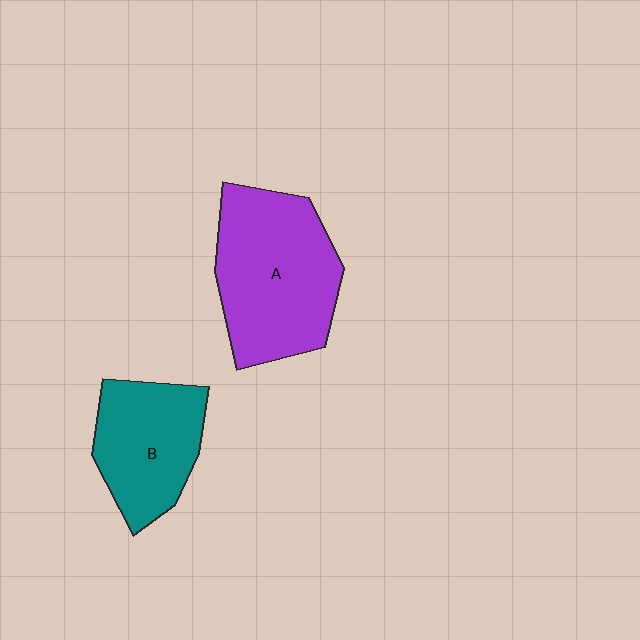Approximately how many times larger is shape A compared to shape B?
Approximately 1.4 times.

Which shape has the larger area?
Shape A (purple).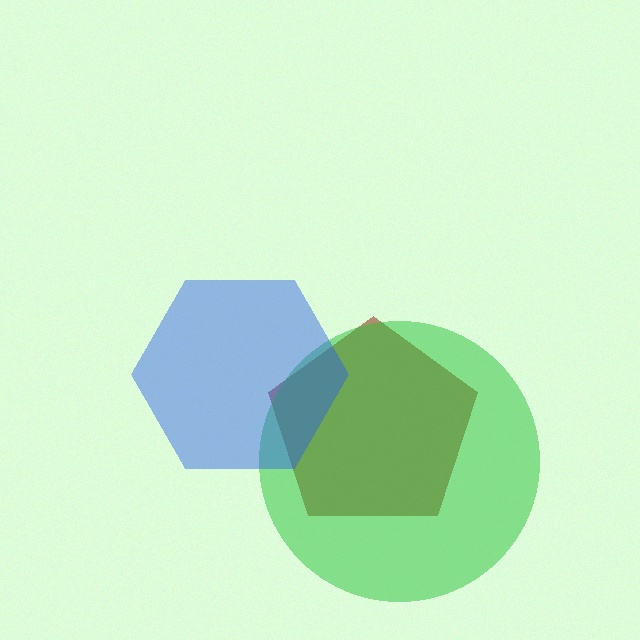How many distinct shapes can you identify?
There are 3 distinct shapes: a brown pentagon, a green circle, a blue hexagon.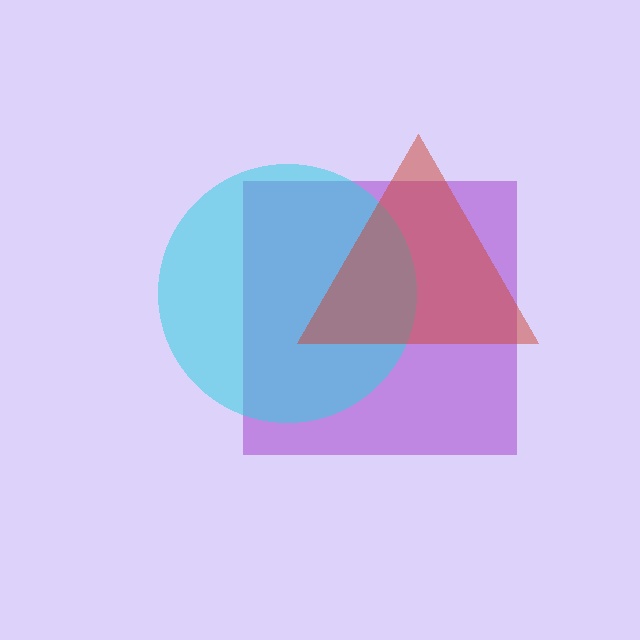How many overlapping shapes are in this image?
There are 3 overlapping shapes in the image.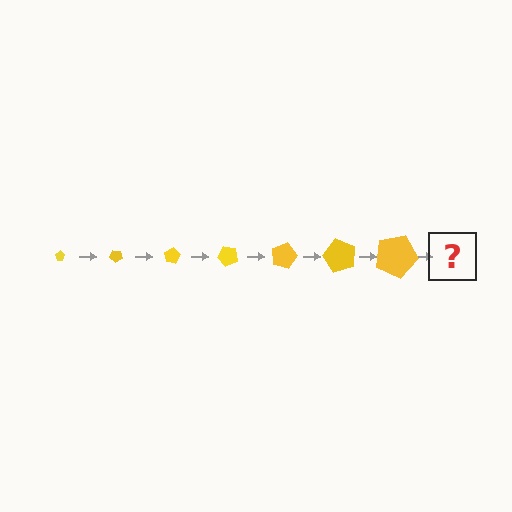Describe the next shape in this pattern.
It should be a pentagon, larger than the previous one and rotated 280 degrees from the start.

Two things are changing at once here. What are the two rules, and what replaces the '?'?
The two rules are that the pentagon grows larger each step and it rotates 40 degrees each step. The '?' should be a pentagon, larger than the previous one and rotated 280 degrees from the start.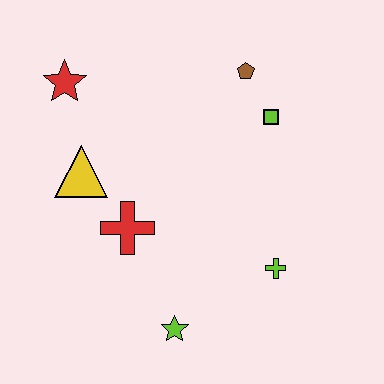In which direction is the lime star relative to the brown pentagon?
The lime star is below the brown pentagon.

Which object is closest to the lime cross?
The lime star is closest to the lime cross.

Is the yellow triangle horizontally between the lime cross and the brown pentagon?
No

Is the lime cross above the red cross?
No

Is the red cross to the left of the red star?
No